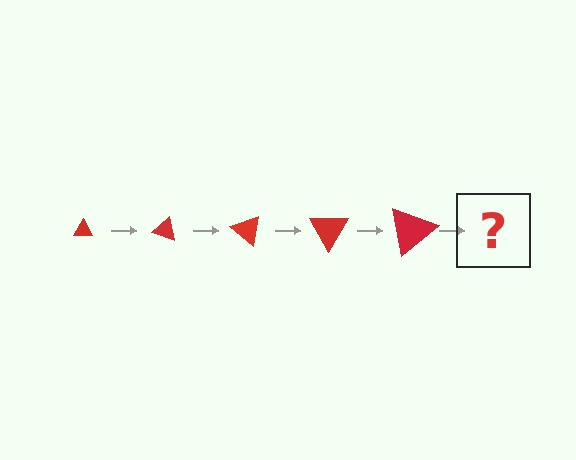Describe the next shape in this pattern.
It should be a triangle, larger than the previous one and rotated 100 degrees from the start.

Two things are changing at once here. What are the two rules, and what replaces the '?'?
The two rules are that the triangle grows larger each step and it rotates 20 degrees each step. The '?' should be a triangle, larger than the previous one and rotated 100 degrees from the start.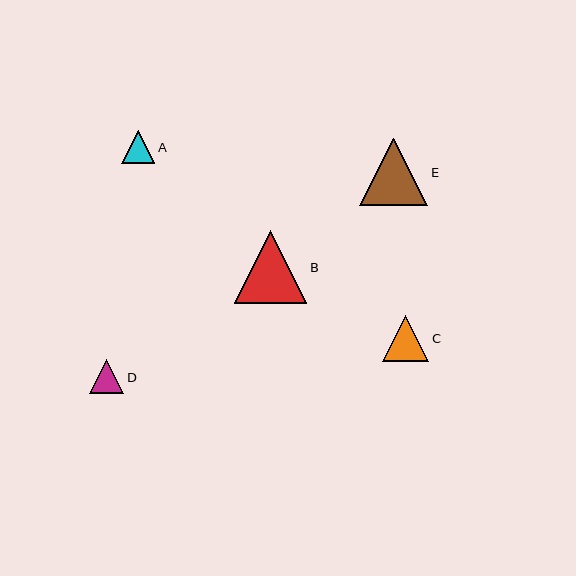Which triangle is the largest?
Triangle B is the largest with a size of approximately 73 pixels.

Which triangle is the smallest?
Triangle A is the smallest with a size of approximately 33 pixels.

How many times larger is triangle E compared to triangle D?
Triangle E is approximately 2.0 times the size of triangle D.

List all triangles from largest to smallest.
From largest to smallest: B, E, C, D, A.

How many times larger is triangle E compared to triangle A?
Triangle E is approximately 2.1 times the size of triangle A.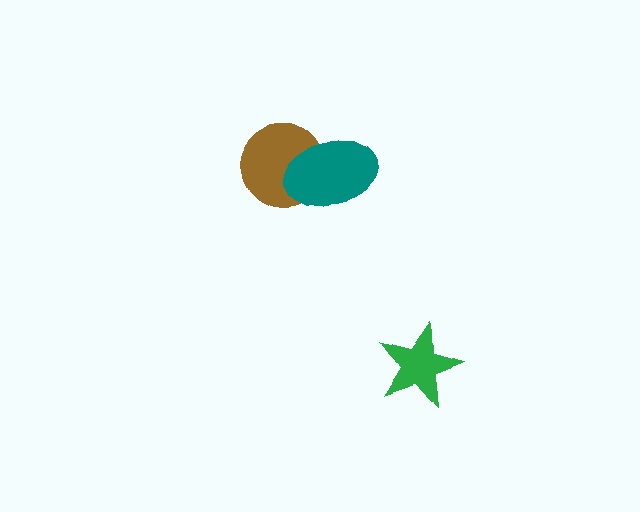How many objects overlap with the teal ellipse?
1 object overlaps with the teal ellipse.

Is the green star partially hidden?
No, no other shape covers it.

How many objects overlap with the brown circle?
1 object overlaps with the brown circle.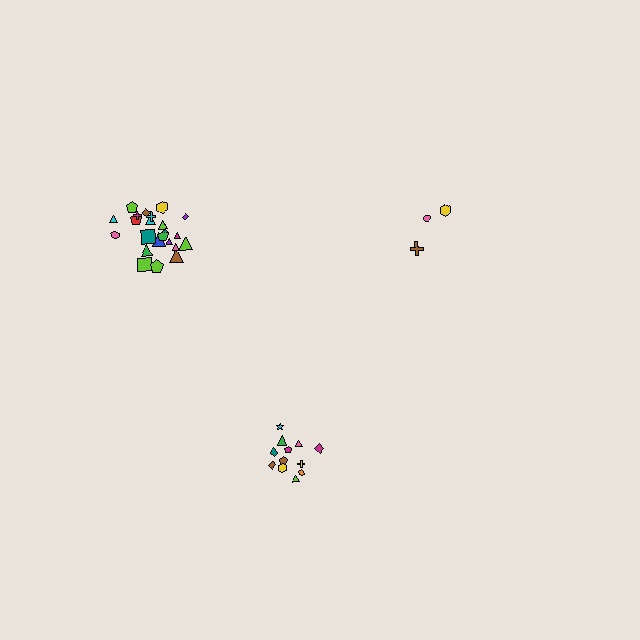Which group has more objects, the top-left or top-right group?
The top-left group.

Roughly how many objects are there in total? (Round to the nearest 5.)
Roughly 40 objects in total.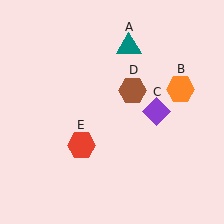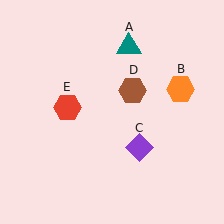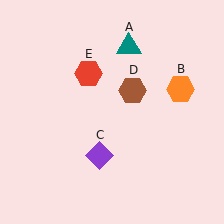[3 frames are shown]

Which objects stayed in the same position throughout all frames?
Teal triangle (object A) and orange hexagon (object B) and brown hexagon (object D) remained stationary.